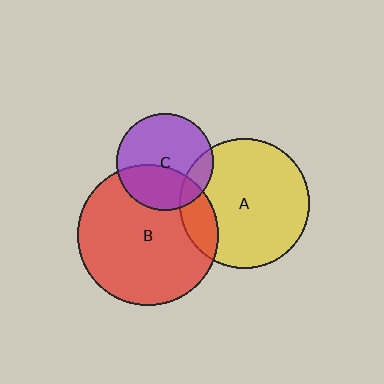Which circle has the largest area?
Circle B (red).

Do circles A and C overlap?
Yes.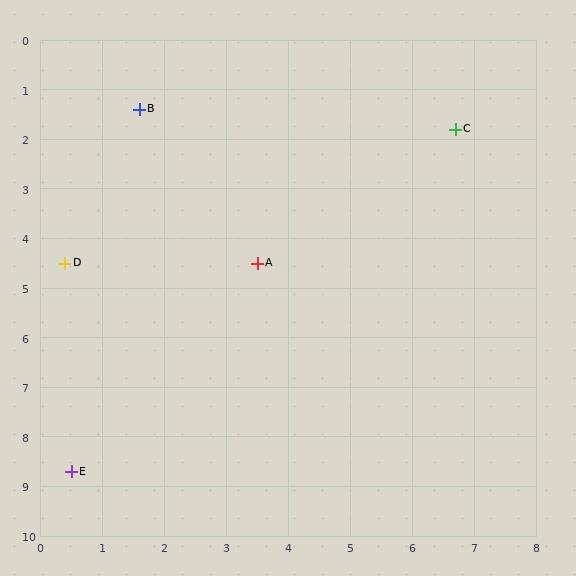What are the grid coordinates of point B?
Point B is at approximately (1.6, 1.4).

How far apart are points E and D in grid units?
Points E and D are about 4.2 grid units apart.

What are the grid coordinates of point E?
Point E is at approximately (0.5, 8.7).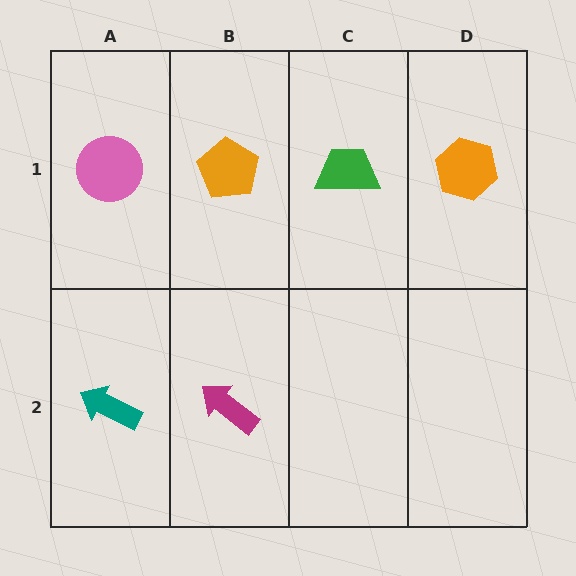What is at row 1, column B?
An orange pentagon.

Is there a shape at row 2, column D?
No, that cell is empty.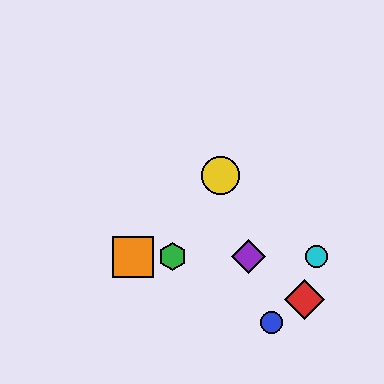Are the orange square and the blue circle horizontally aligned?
No, the orange square is at y≈257 and the blue circle is at y≈323.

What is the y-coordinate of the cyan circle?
The cyan circle is at y≈257.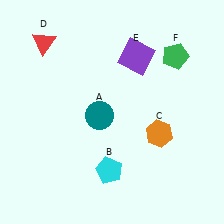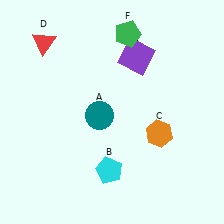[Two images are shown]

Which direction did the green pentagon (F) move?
The green pentagon (F) moved left.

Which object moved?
The green pentagon (F) moved left.